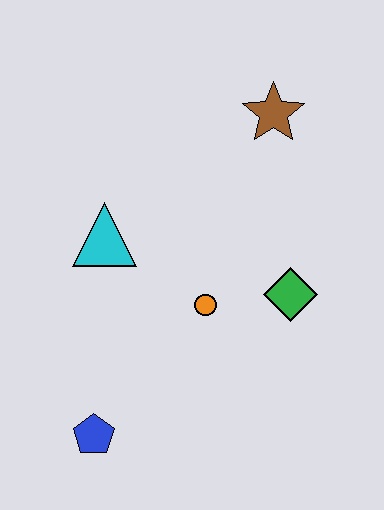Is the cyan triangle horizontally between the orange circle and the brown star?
No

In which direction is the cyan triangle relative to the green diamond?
The cyan triangle is to the left of the green diamond.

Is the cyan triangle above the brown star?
No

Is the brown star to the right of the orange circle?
Yes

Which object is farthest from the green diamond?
The blue pentagon is farthest from the green diamond.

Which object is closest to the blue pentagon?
The orange circle is closest to the blue pentagon.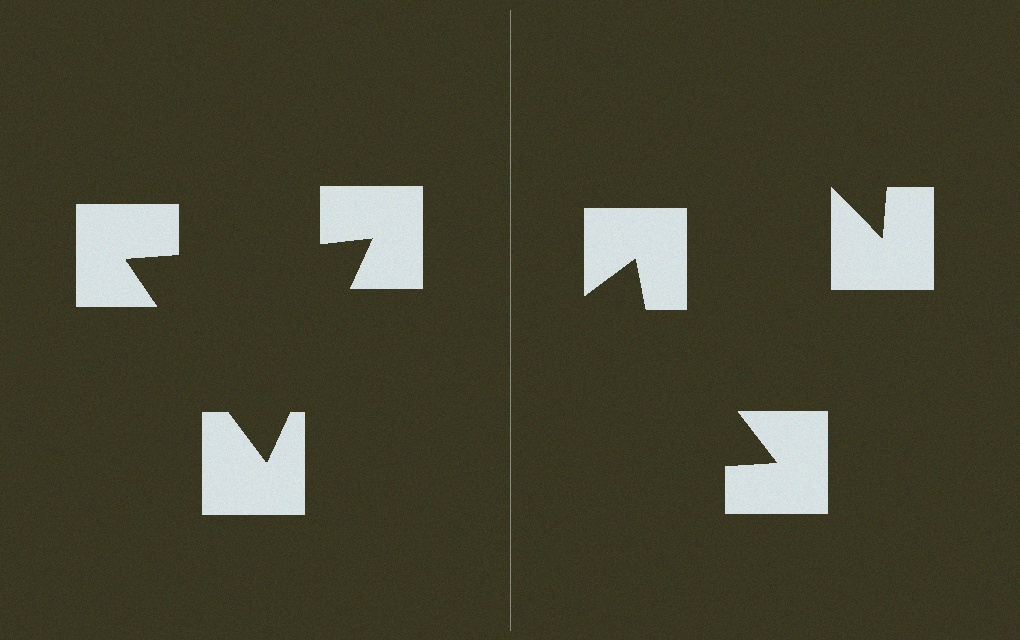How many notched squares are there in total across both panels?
6 — 3 on each side.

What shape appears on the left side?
An illusory triangle.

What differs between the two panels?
The notched squares are positioned identically on both sides; only the wedge orientations differ. On the left they align to a triangle; on the right they are misaligned.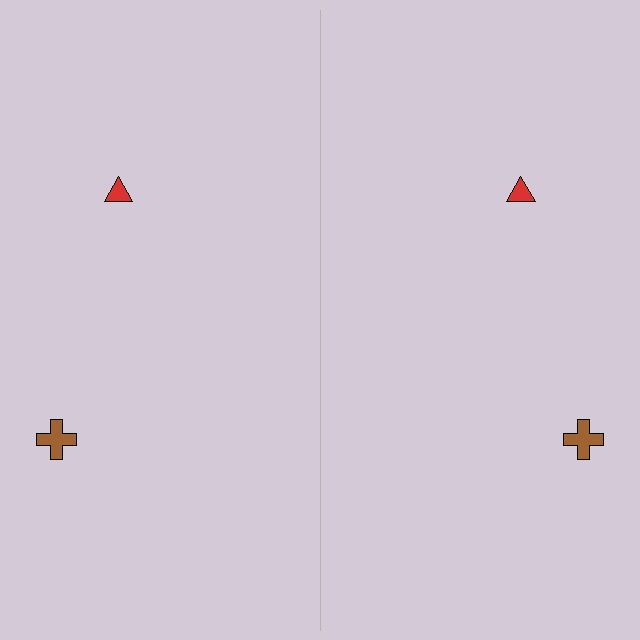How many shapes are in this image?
There are 4 shapes in this image.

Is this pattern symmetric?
Yes, this pattern has bilateral (reflection) symmetry.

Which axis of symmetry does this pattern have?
The pattern has a vertical axis of symmetry running through the center of the image.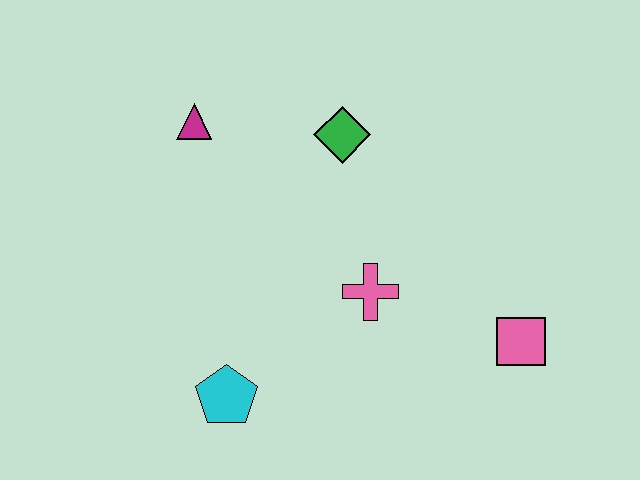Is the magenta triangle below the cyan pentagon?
No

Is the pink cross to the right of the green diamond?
Yes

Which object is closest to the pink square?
The pink cross is closest to the pink square.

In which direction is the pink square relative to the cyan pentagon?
The pink square is to the right of the cyan pentagon.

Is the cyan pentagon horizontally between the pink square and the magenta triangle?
Yes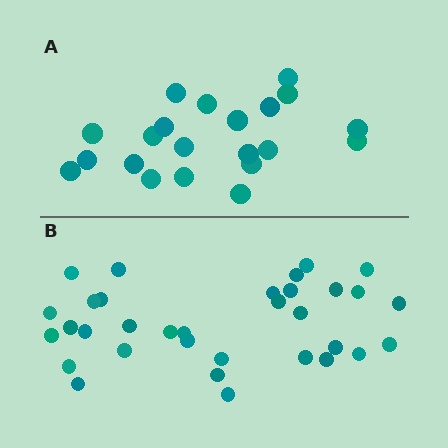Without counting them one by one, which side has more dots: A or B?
Region B (the bottom region) has more dots.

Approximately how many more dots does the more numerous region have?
Region B has roughly 12 or so more dots than region A.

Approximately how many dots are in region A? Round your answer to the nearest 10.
About 20 dots. (The exact count is 21, which rounds to 20.)